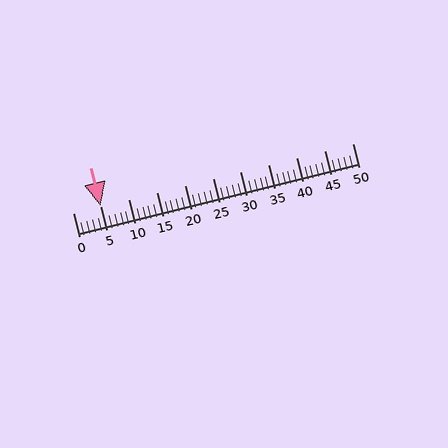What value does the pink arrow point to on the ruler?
The pink arrow points to approximately 5.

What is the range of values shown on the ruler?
The ruler shows values from 0 to 50.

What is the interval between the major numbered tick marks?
The major tick marks are spaced 5 units apart.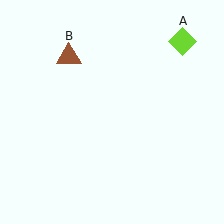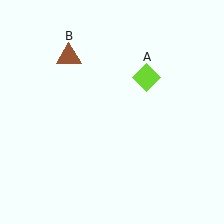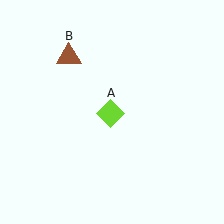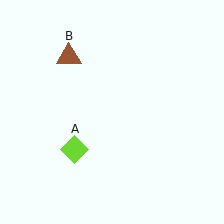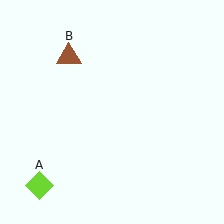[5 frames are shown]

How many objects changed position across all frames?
1 object changed position: lime diamond (object A).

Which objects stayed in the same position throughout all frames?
Brown triangle (object B) remained stationary.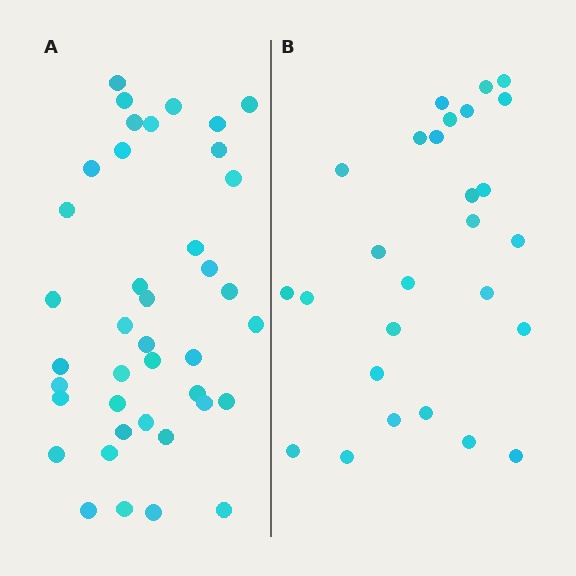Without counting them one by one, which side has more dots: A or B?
Region A (the left region) has more dots.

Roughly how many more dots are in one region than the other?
Region A has approximately 15 more dots than region B.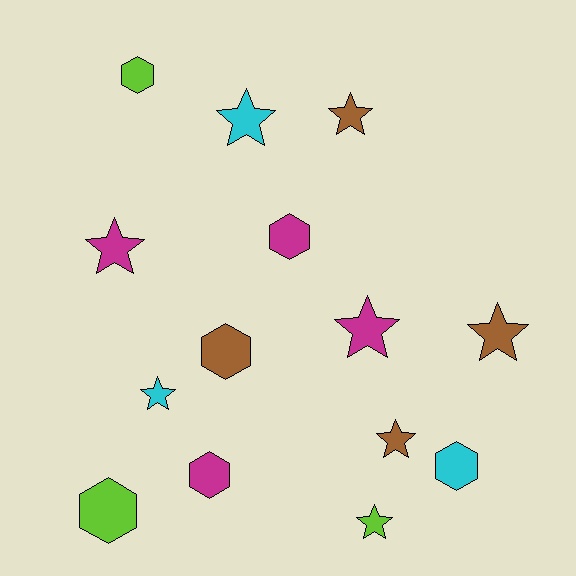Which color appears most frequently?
Brown, with 4 objects.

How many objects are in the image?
There are 14 objects.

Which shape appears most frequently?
Star, with 8 objects.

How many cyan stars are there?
There are 2 cyan stars.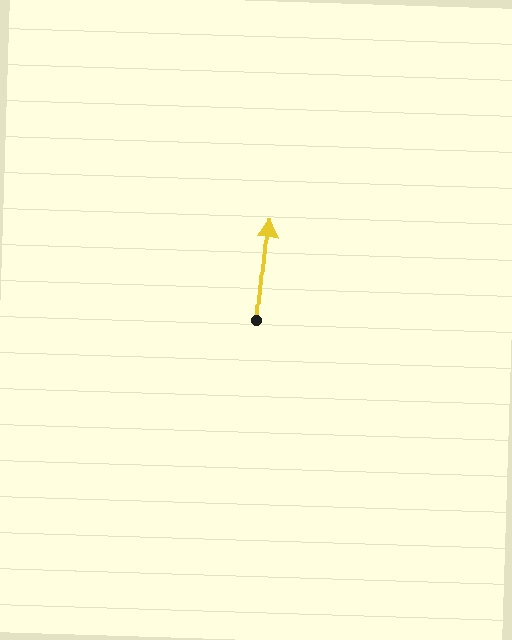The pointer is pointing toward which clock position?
Roughly 12 o'clock.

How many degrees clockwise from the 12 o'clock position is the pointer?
Approximately 6 degrees.